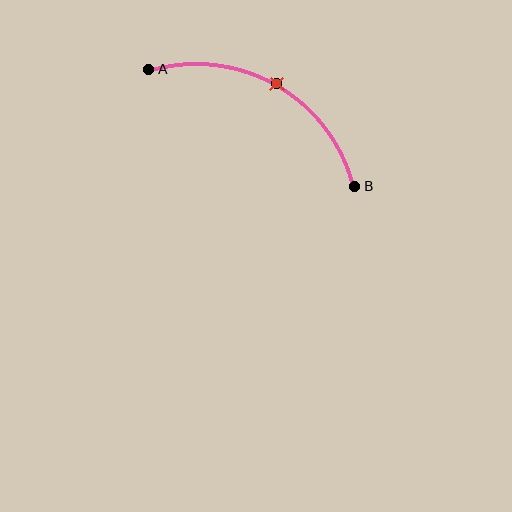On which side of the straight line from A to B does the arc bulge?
The arc bulges above the straight line connecting A and B.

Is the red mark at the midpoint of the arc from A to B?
Yes. The red mark lies on the arc at equal arc-length from both A and B — it is the arc midpoint.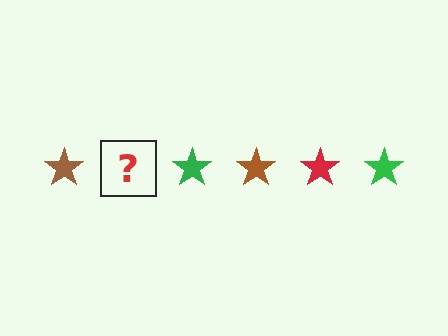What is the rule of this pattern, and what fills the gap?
The rule is that the pattern cycles through brown, red, green stars. The gap should be filled with a red star.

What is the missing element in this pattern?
The missing element is a red star.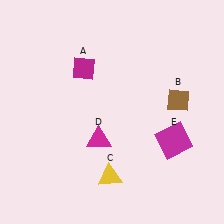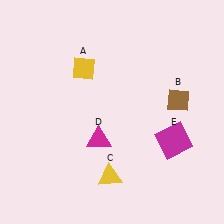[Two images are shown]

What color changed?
The diamond (A) changed from magenta in Image 1 to yellow in Image 2.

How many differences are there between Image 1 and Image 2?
There is 1 difference between the two images.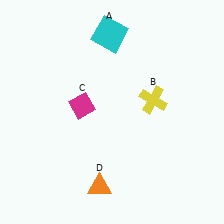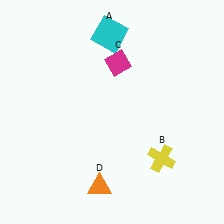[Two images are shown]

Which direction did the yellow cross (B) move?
The yellow cross (B) moved down.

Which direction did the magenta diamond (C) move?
The magenta diamond (C) moved up.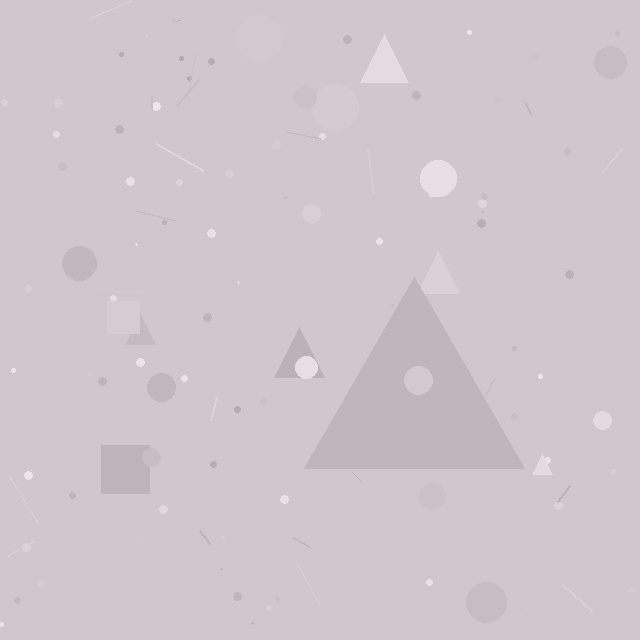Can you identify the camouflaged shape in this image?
The camouflaged shape is a triangle.